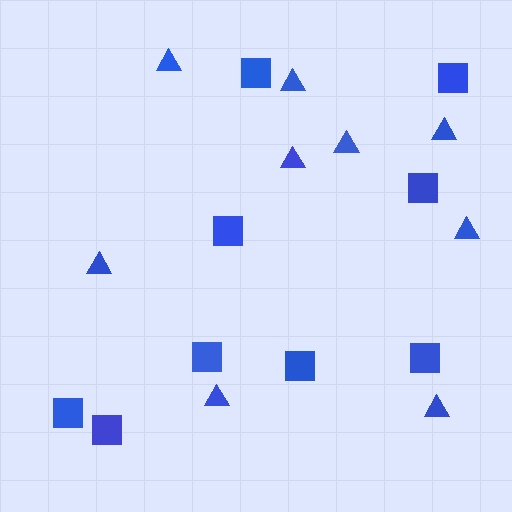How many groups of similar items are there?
There are 2 groups: one group of triangles (9) and one group of squares (9).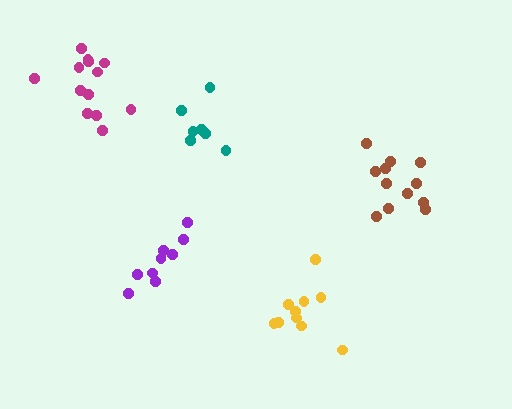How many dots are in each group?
Group 1: 9 dots, Group 2: 7 dots, Group 3: 12 dots, Group 4: 10 dots, Group 5: 13 dots (51 total).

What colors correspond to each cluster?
The clusters are colored: purple, teal, brown, yellow, magenta.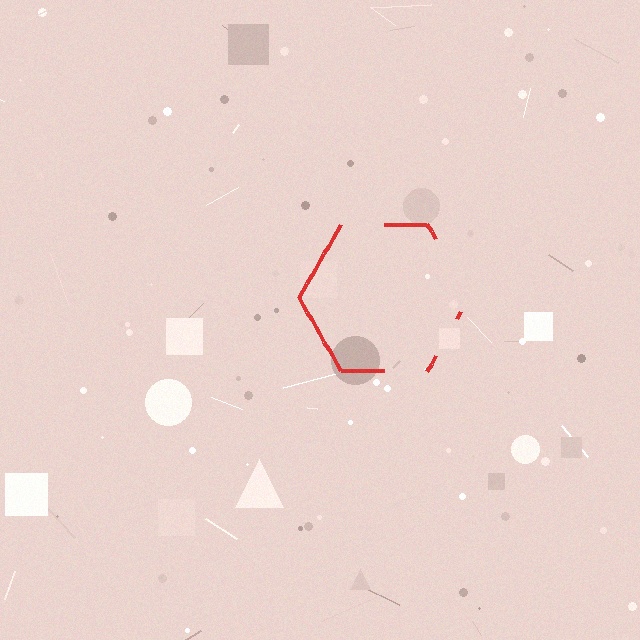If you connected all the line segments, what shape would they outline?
They would outline a hexagon.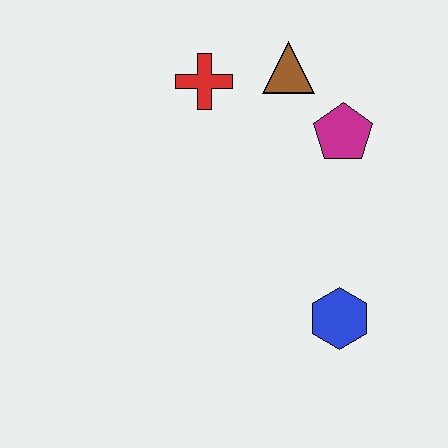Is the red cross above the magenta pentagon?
Yes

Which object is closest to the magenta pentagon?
The brown triangle is closest to the magenta pentagon.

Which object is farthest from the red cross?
The blue hexagon is farthest from the red cross.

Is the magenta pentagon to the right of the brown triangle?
Yes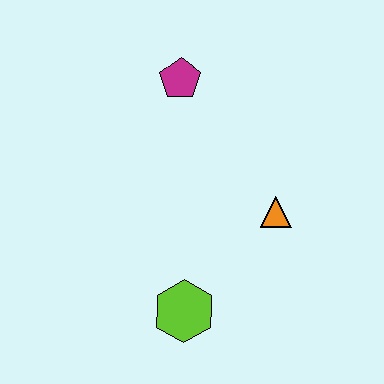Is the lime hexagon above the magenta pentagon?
No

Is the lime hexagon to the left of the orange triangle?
Yes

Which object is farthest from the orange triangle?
The magenta pentagon is farthest from the orange triangle.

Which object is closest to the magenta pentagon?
The orange triangle is closest to the magenta pentagon.